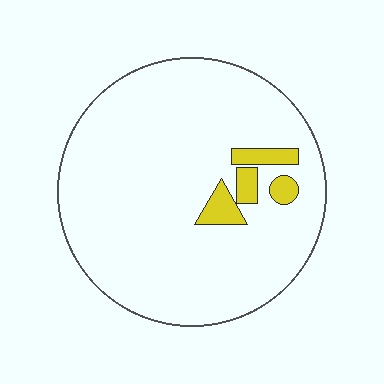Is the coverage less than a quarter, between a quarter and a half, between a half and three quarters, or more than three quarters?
Less than a quarter.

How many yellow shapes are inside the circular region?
4.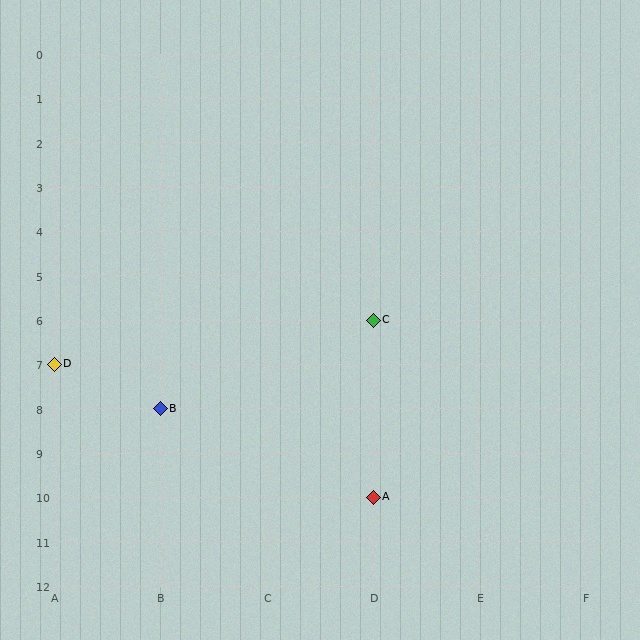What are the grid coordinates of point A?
Point A is at grid coordinates (D, 10).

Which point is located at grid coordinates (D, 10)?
Point A is at (D, 10).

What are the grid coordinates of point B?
Point B is at grid coordinates (B, 8).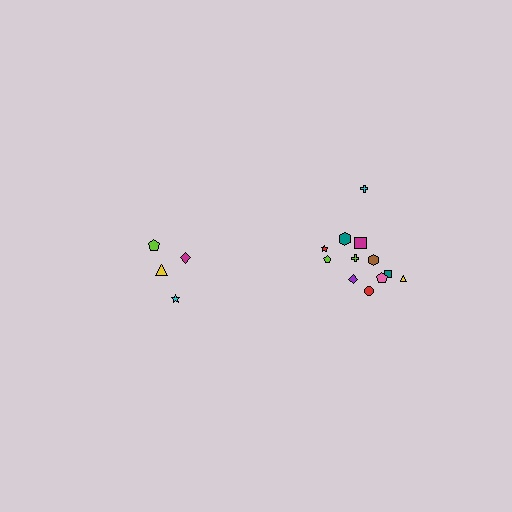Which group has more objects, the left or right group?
The right group.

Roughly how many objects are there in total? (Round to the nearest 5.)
Roughly 15 objects in total.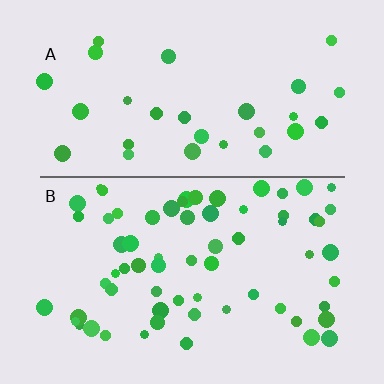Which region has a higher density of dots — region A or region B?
B (the bottom).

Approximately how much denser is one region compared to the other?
Approximately 2.2× — region B over region A.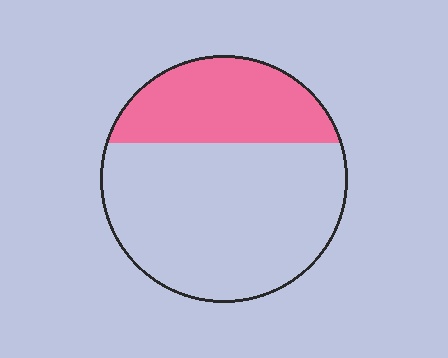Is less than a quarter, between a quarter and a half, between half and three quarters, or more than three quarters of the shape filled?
Between a quarter and a half.